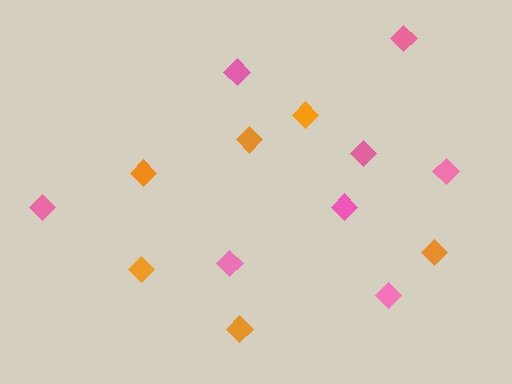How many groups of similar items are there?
There are 2 groups: one group of pink diamonds (8) and one group of orange diamonds (6).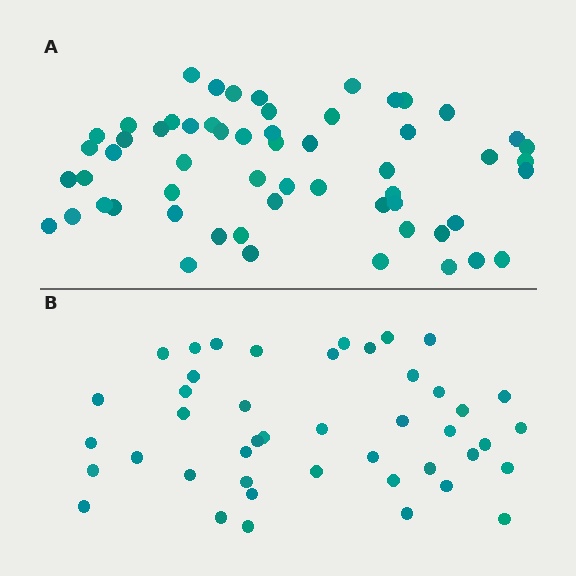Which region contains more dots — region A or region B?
Region A (the top region) has more dots.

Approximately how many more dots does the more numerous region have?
Region A has approximately 15 more dots than region B.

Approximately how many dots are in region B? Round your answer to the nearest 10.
About 40 dots. (The exact count is 44, which rounds to 40.)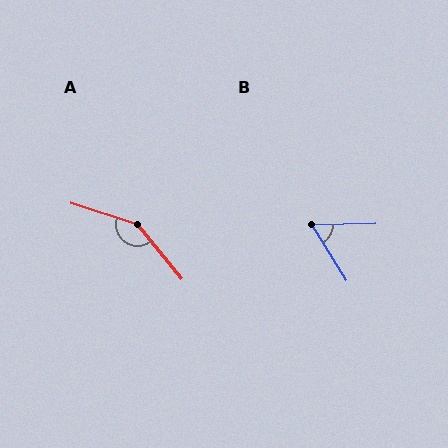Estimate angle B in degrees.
Approximately 60 degrees.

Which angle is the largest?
A, at approximately 147 degrees.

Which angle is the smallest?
B, at approximately 60 degrees.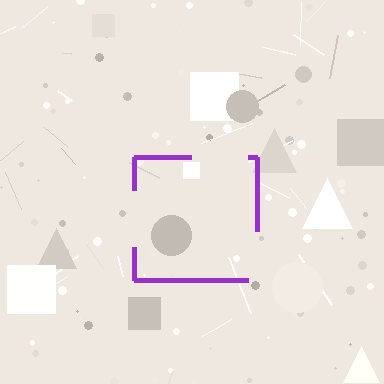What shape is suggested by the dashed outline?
The dashed outline suggests a square.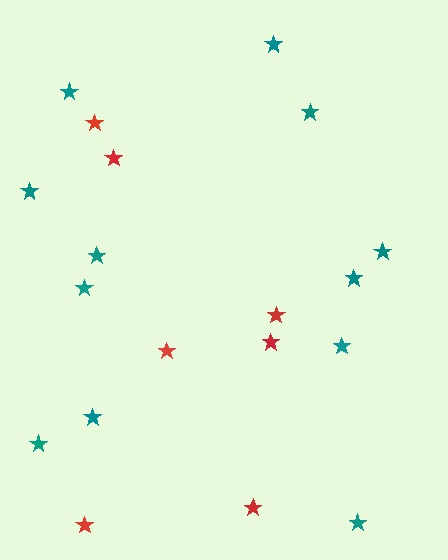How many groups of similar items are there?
There are 2 groups: one group of teal stars (12) and one group of red stars (7).